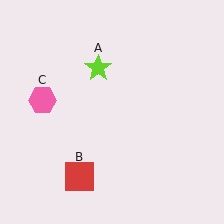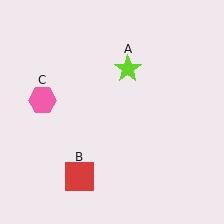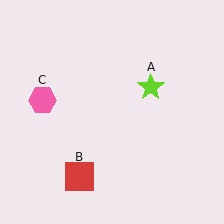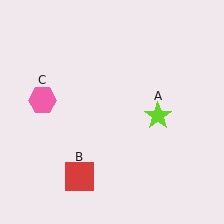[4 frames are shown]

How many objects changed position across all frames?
1 object changed position: lime star (object A).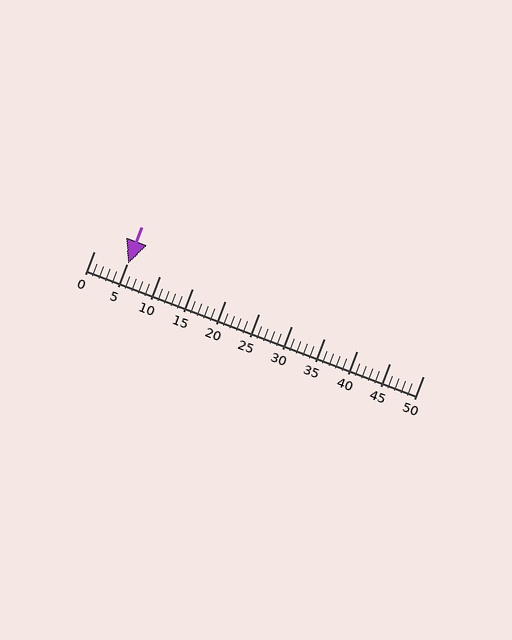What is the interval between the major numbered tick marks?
The major tick marks are spaced 5 units apart.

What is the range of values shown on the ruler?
The ruler shows values from 0 to 50.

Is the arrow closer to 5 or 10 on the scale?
The arrow is closer to 5.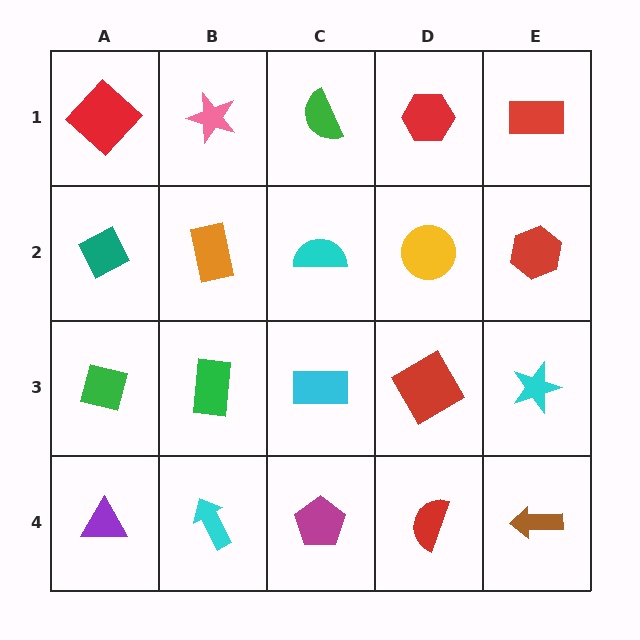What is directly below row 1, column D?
A yellow circle.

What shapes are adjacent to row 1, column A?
A teal diamond (row 2, column A), a pink star (row 1, column B).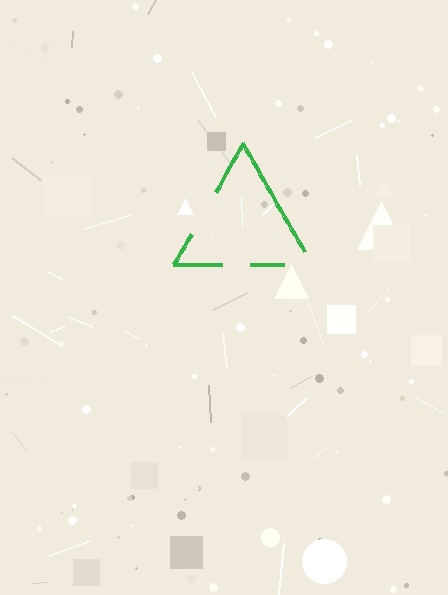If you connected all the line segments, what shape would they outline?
They would outline a triangle.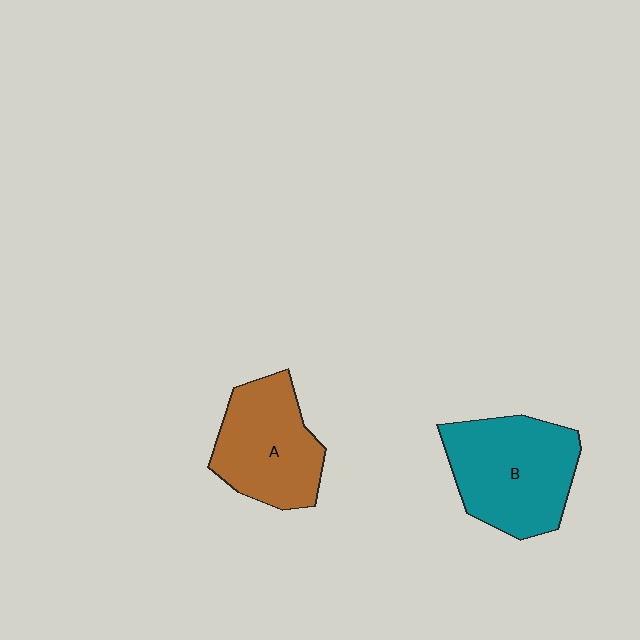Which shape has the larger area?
Shape B (teal).